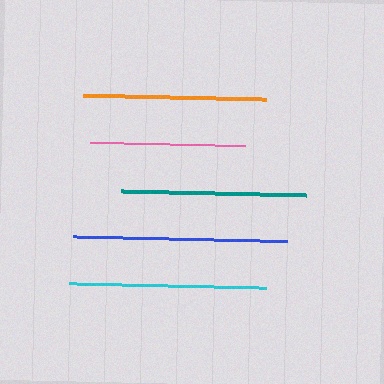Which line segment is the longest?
The blue line is the longest at approximately 215 pixels.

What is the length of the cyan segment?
The cyan segment is approximately 198 pixels long.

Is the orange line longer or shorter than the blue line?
The blue line is longer than the orange line.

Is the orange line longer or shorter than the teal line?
The teal line is longer than the orange line.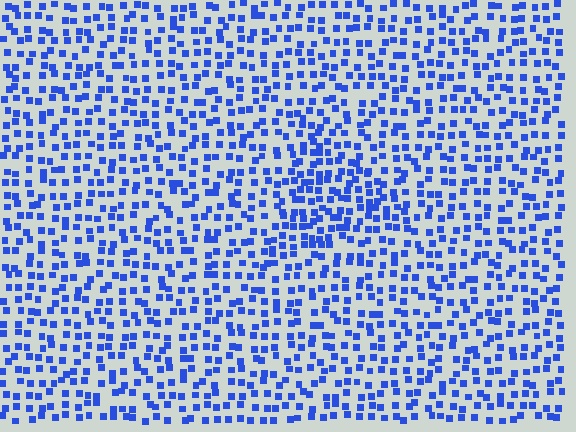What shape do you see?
I see a triangle.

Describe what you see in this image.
The image contains small blue elements arranged at two different densities. A triangle-shaped region is visible where the elements are more densely packed than the surrounding area.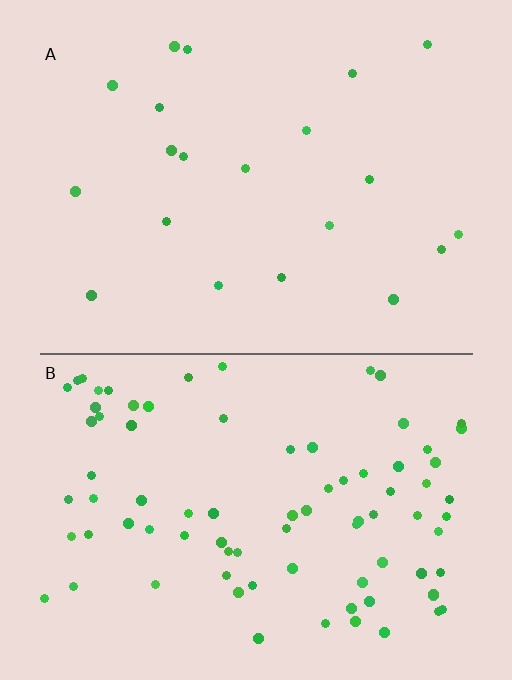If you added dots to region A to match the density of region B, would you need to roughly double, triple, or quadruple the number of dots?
Approximately quadruple.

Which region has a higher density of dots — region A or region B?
B (the bottom).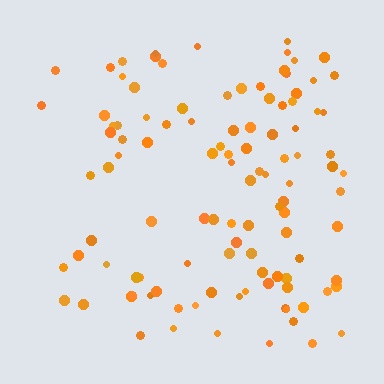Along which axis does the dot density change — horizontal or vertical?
Horizontal.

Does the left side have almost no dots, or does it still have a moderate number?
Still a moderate number, just noticeably fewer than the right.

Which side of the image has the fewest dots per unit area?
The left.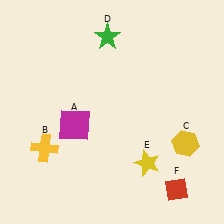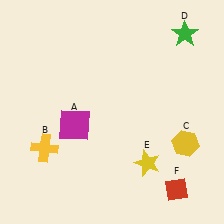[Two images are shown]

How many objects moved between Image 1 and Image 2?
1 object moved between the two images.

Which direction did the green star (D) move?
The green star (D) moved right.